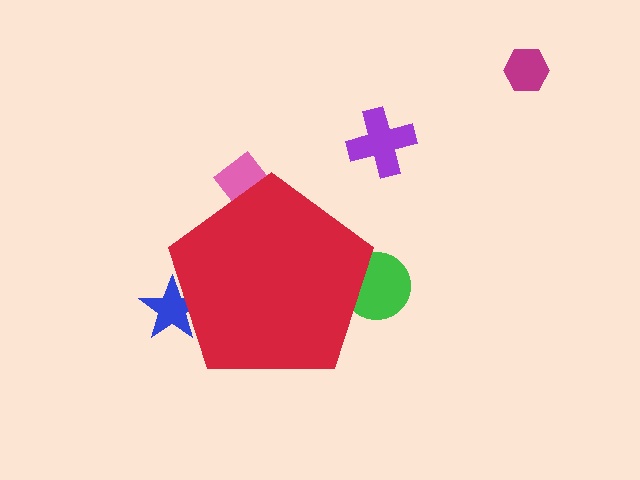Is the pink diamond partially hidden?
Yes, the pink diamond is partially hidden behind the red pentagon.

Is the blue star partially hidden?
Yes, the blue star is partially hidden behind the red pentagon.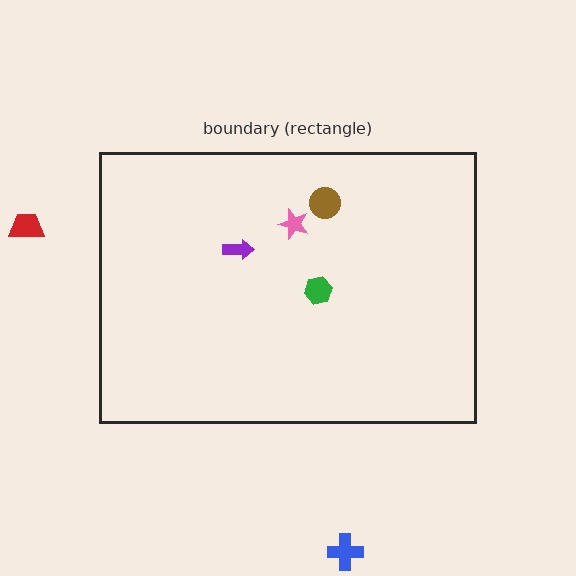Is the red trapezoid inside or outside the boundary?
Outside.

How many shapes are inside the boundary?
4 inside, 2 outside.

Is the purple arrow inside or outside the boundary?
Inside.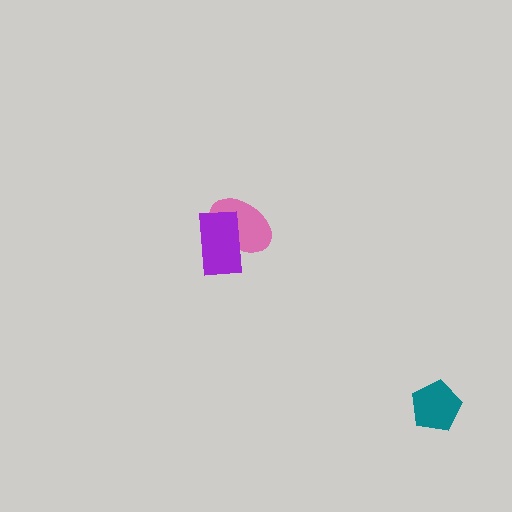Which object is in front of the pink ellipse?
The purple rectangle is in front of the pink ellipse.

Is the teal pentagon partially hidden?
No, no other shape covers it.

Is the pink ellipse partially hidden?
Yes, it is partially covered by another shape.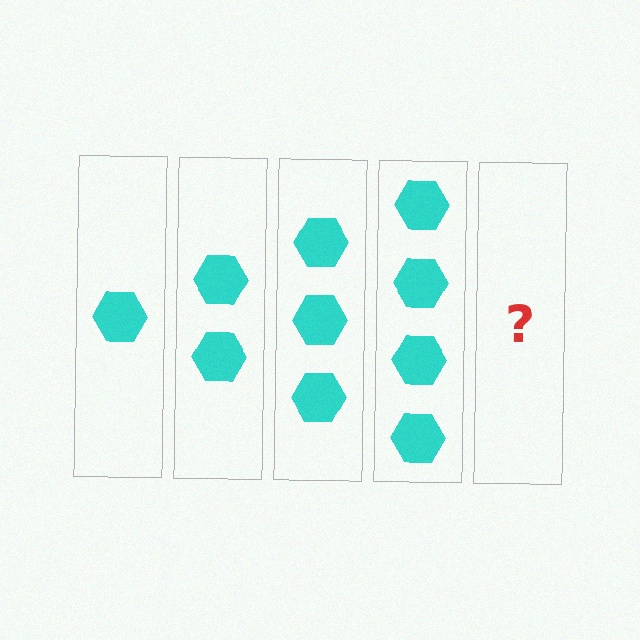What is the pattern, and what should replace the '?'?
The pattern is that each step adds one more hexagon. The '?' should be 5 hexagons.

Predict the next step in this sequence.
The next step is 5 hexagons.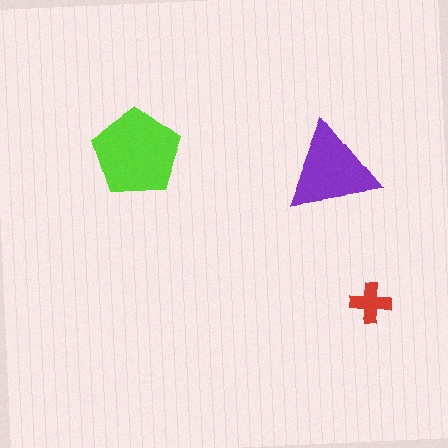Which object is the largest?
The lime pentagon.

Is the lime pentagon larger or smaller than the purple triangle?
Larger.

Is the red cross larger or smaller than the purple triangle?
Smaller.